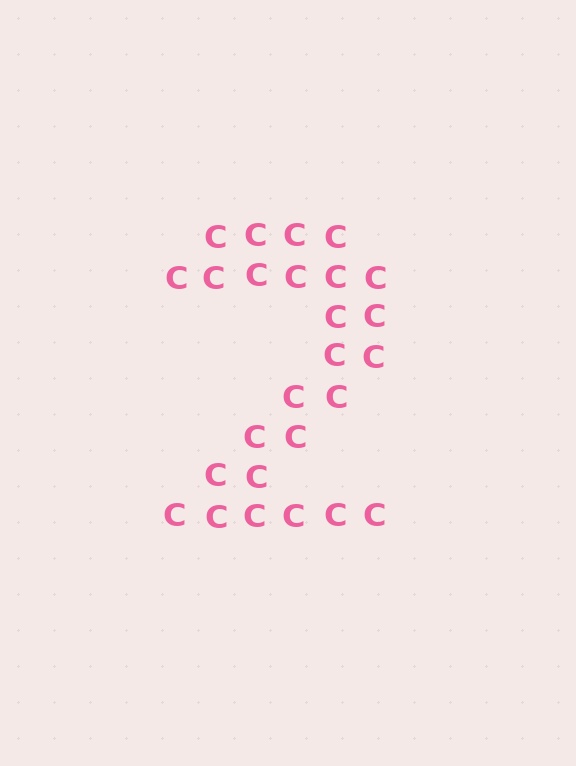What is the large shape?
The large shape is the digit 2.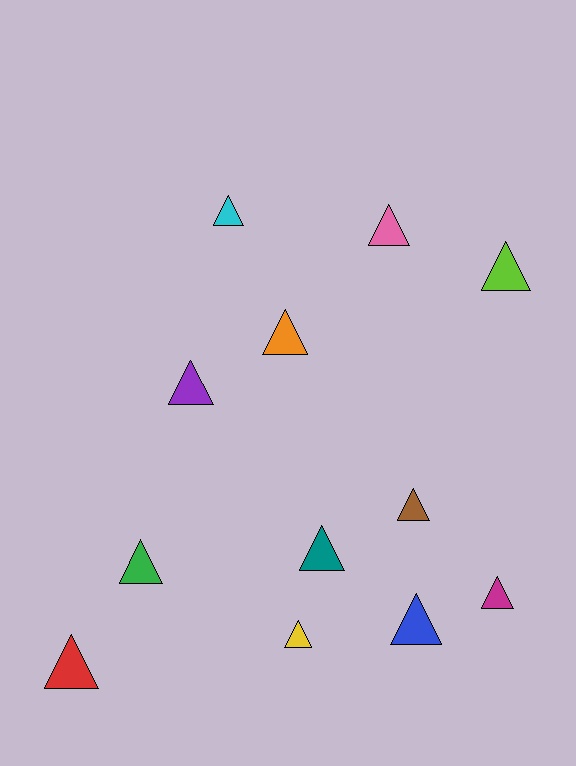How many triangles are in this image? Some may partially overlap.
There are 12 triangles.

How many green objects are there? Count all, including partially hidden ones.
There is 1 green object.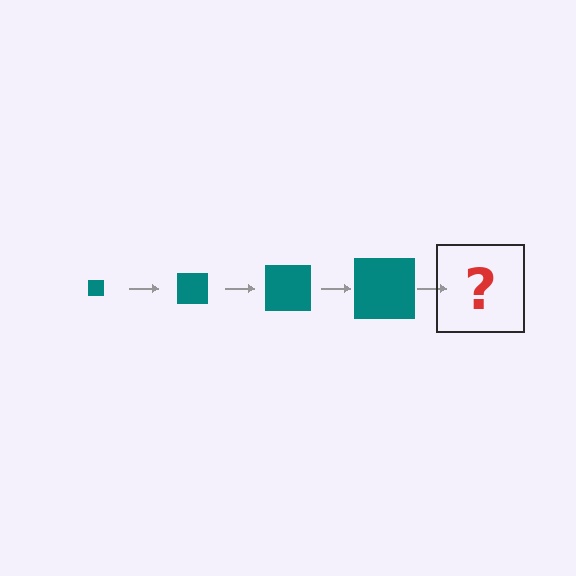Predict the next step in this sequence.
The next step is a teal square, larger than the previous one.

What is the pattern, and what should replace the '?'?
The pattern is that the square gets progressively larger each step. The '?' should be a teal square, larger than the previous one.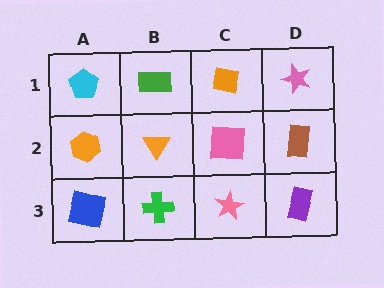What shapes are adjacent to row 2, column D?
A pink star (row 1, column D), a purple rectangle (row 3, column D), a pink square (row 2, column C).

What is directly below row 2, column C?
A pink star.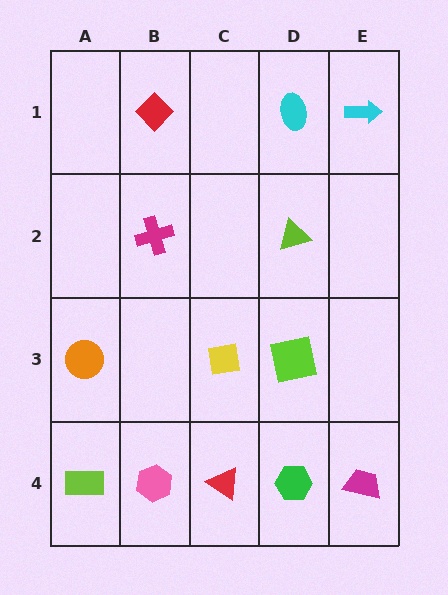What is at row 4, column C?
A red triangle.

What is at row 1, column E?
A cyan arrow.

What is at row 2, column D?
A lime triangle.